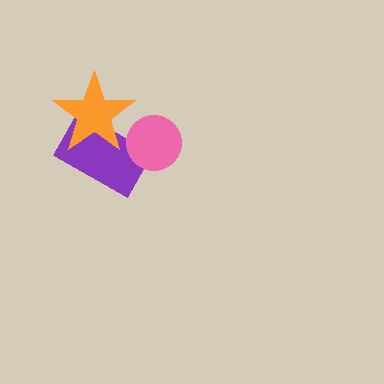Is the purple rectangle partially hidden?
Yes, it is partially covered by another shape.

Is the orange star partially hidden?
No, no other shape covers it.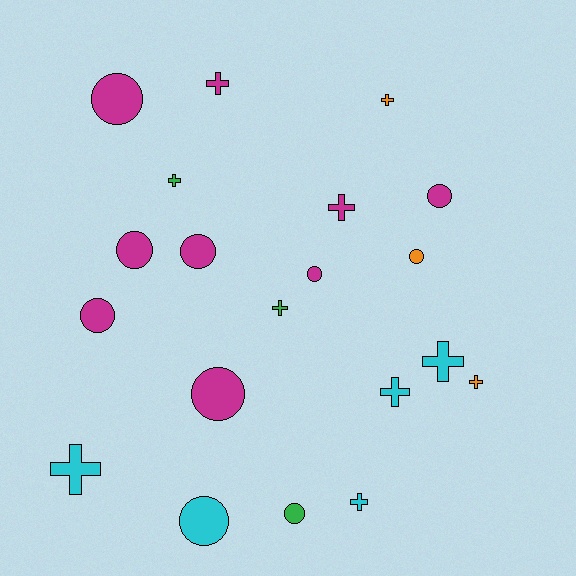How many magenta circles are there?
There are 7 magenta circles.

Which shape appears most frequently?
Cross, with 10 objects.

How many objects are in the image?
There are 20 objects.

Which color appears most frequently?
Magenta, with 9 objects.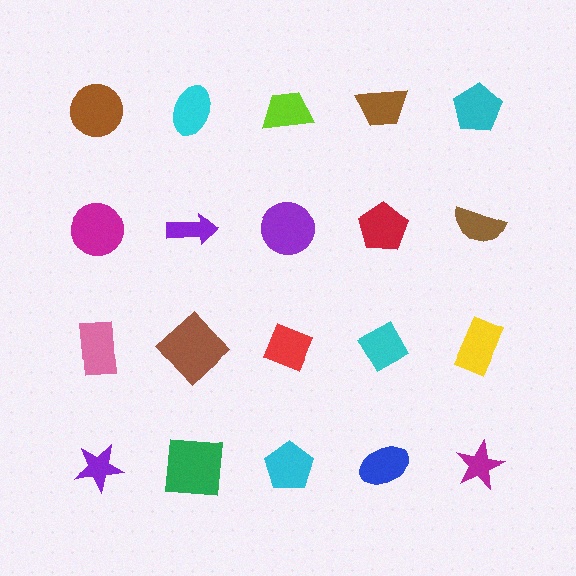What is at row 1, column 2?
A cyan ellipse.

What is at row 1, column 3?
A lime trapezoid.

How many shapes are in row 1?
5 shapes.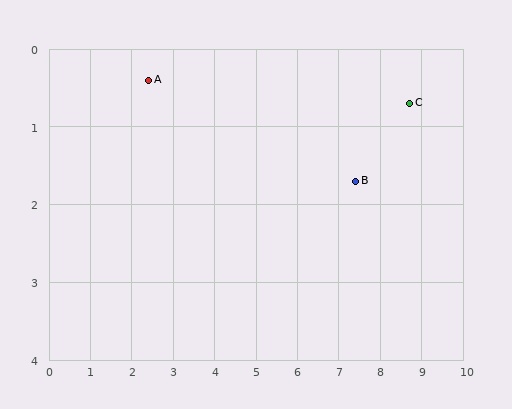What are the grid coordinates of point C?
Point C is at approximately (8.7, 0.7).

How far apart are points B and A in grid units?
Points B and A are about 5.2 grid units apart.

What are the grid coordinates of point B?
Point B is at approximately (7.4, 1.7).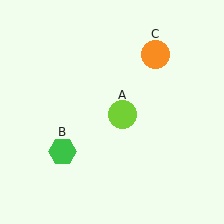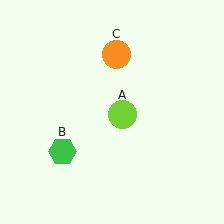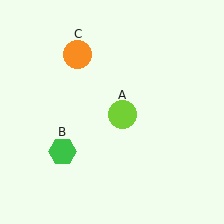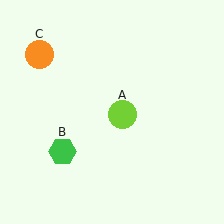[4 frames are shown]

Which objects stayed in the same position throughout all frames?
Lime circle (object A) and green hexagon (object B) remained stationary.